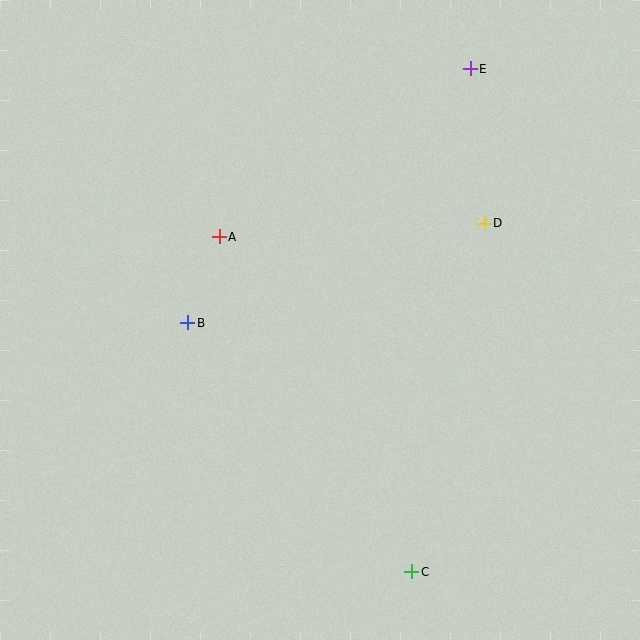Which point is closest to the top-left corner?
Point A is closest to the top-left corner.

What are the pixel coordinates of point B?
Point B is at (188, 323).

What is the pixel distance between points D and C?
The distance between D and C is 356 pixels.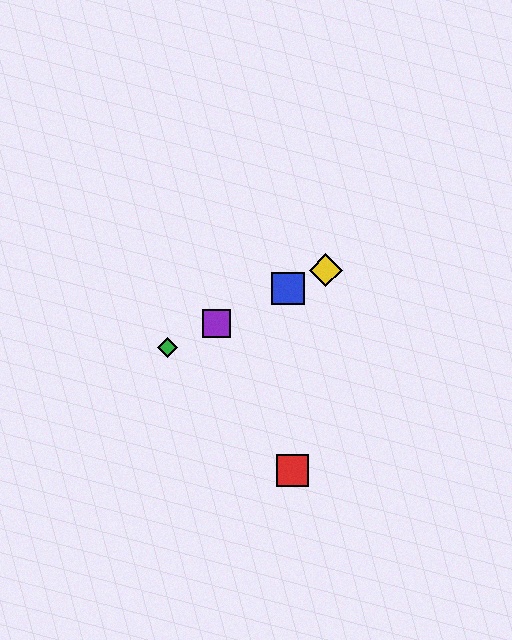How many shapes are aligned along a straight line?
4 shapes (the blue square, the green diamond, the yellow diamond, the purple square) are aligned along a straight line.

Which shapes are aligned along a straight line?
The blue square, the green diamond, the yellow diamond, the purple square are aligned along a straight line.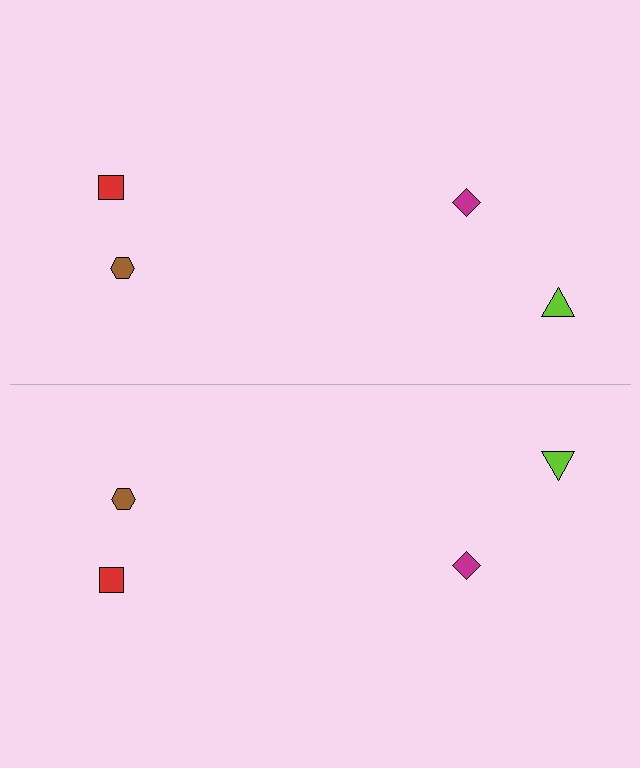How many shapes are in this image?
There are 8 shapes in this image.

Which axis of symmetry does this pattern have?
The pattern has a horizontal axis of symmetry running through the center of the image.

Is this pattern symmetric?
Yes, this pattern has bilateral (reflection) symmetry.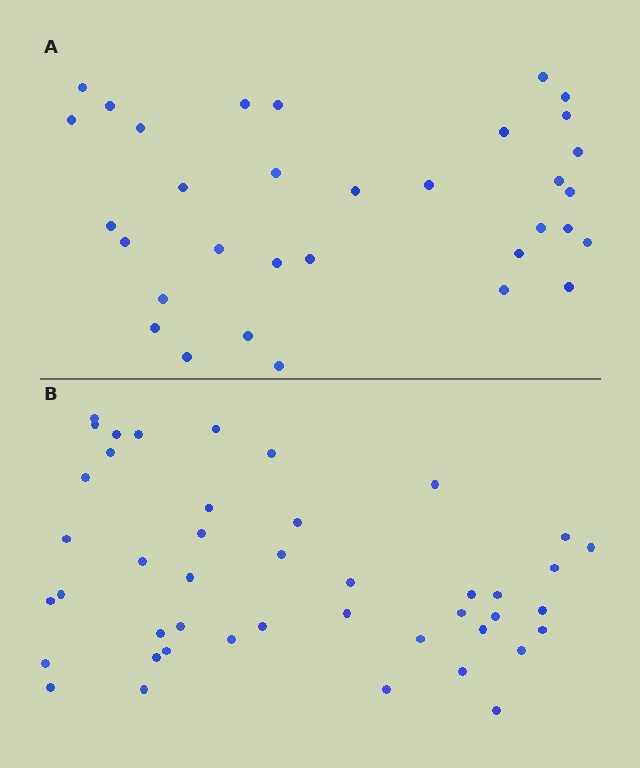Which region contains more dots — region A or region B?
Region B (the bottom region) has more dots.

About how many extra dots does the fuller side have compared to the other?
Region B has roughly 12 or so more dots than region A.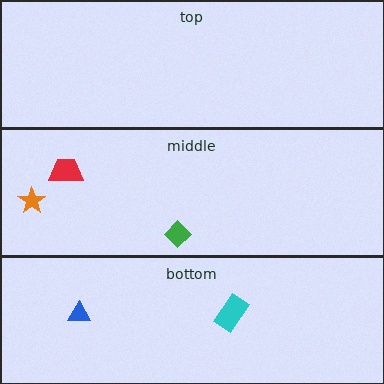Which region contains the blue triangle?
The bottom region.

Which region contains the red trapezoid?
The middle region.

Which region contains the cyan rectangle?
The bottom region.